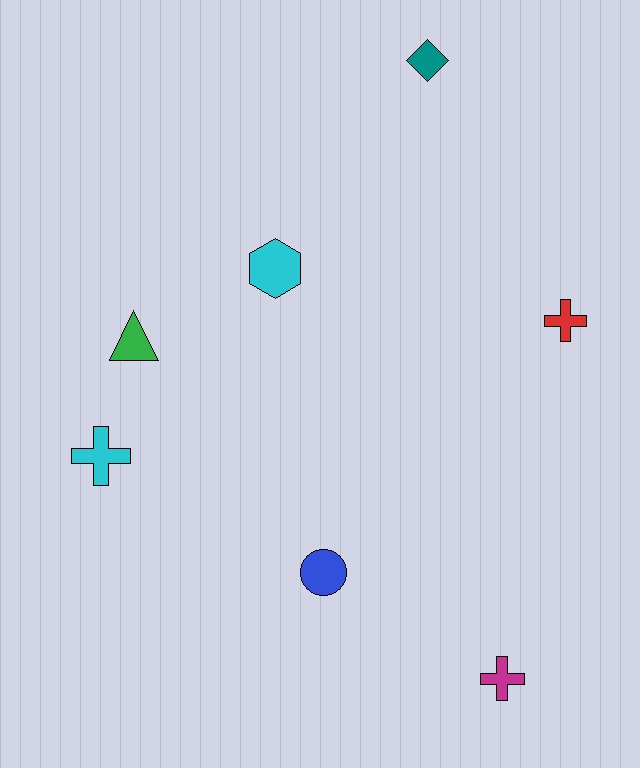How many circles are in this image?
There is 1 circle.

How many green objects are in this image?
There is 1 green object.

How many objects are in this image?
There are 7 objects.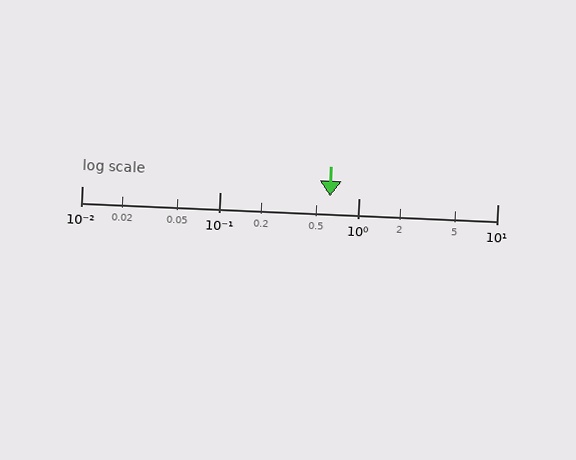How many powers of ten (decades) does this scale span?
The scale spans 3 decades, from 0.01 to 10.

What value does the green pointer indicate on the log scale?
The pointer indicates approximately 0.62.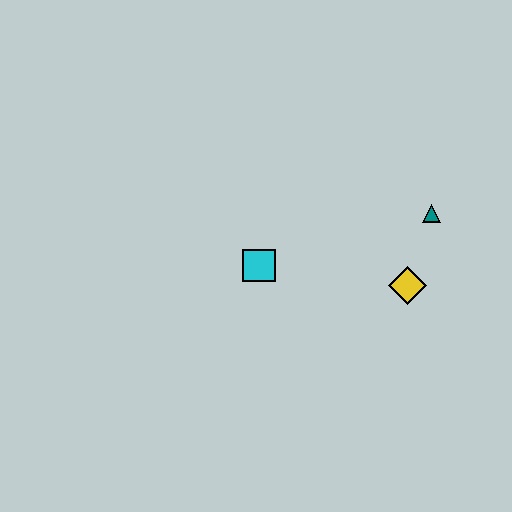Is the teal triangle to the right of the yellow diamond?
Yes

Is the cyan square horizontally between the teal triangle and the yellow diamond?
No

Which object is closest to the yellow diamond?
The teal triangle is closest to the yellow diamond.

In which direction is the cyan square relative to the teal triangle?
The cyan square is to the left of the teal triangle.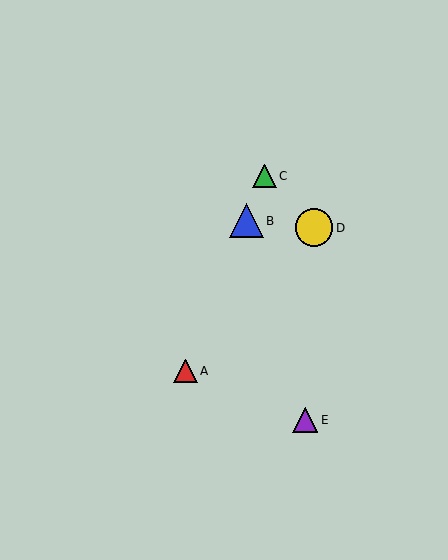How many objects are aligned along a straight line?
3 objects (A, B, C) are aligned along a straight line.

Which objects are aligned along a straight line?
Objects A, B, C are aligned along a straight line.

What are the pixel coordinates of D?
Object D is at (314, 228).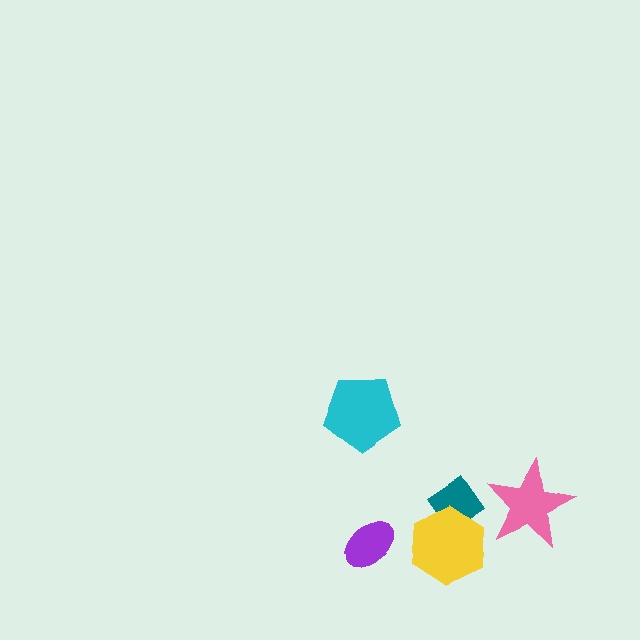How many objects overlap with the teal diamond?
1 object overlaps with the teal diamond.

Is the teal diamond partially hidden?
Yes, it is partially covered by another shape.